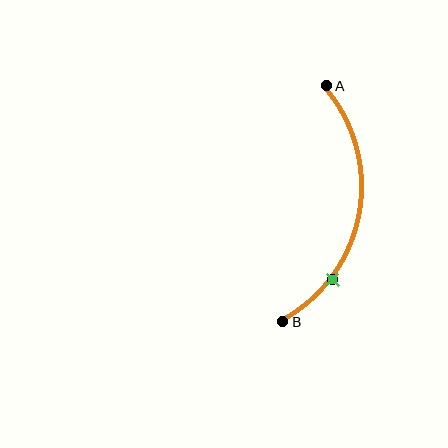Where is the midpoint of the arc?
The arc midpoint is the point on the curve farthest from the straight line joining A and B. It sits to the right of that line.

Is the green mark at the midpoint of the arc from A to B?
No. The green mark lies on the arc but is closer to endpoint B. The arc midpoint would be at the point on the curve equidistant along the arc from both A and B.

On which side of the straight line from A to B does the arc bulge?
The arc bulges to the right of the straight line connecting A and B.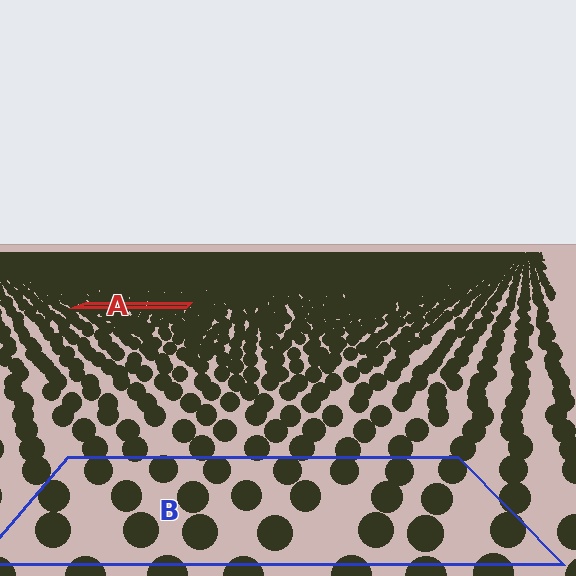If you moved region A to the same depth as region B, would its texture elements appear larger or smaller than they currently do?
They would appear larger. At a closer depth, the same texture elements are projected at a bigger on-screen size.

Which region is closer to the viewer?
Region B is closer. The texture elements there are larger and more spread out.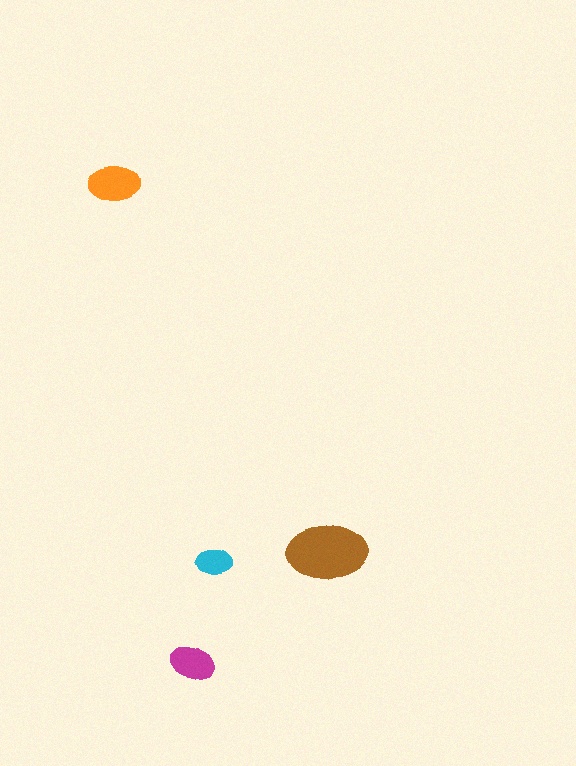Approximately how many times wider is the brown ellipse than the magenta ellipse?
About 2 times wider.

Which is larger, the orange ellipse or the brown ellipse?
The brown one.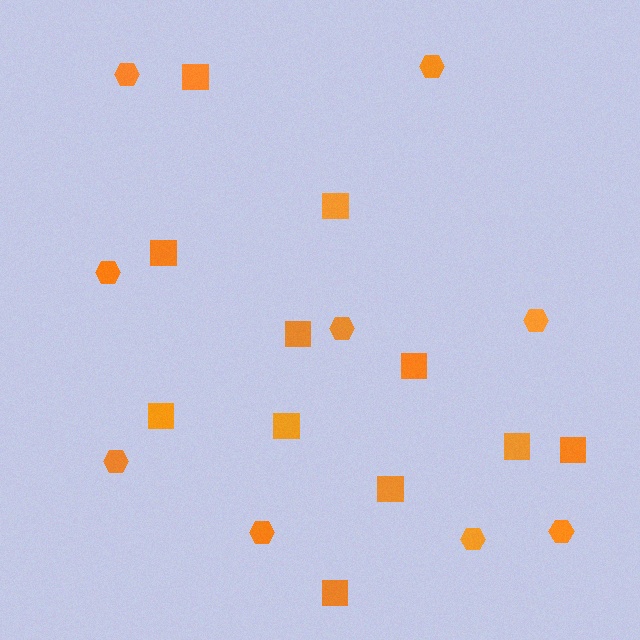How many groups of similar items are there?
There are 2 groups: one group of squares (11) and one group of hexagons (9).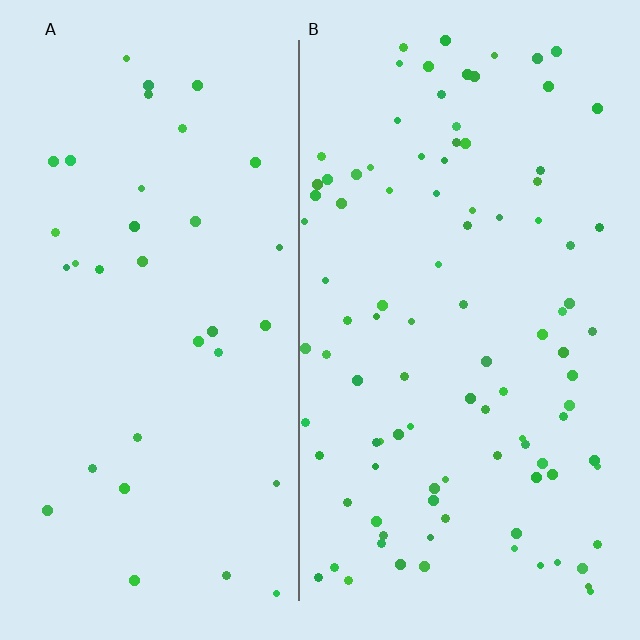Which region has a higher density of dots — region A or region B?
B (the right).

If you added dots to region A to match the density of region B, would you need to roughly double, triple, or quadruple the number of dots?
Approximately triple.